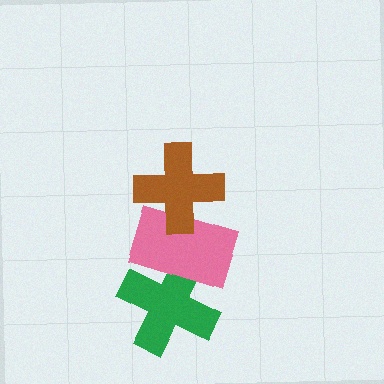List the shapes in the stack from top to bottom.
From top to bottom: the brown cross, the pink rectangle, the green cross.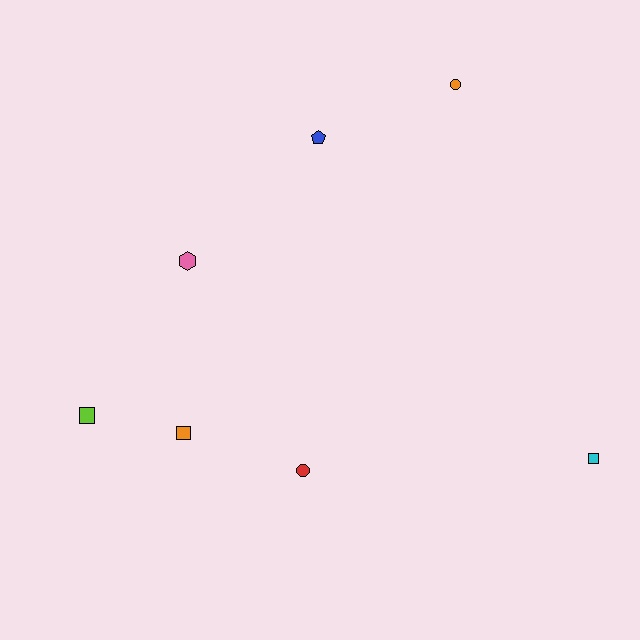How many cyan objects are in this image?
There is 1 cyan object.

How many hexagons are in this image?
There is 1 hexagon.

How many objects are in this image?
There are 7 objects.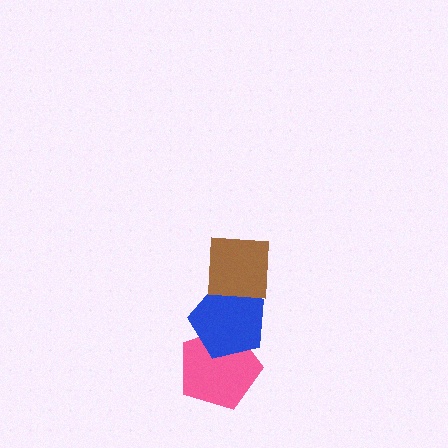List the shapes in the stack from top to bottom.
From top to bottom: the brown square, the blue pentagon, the pink pentagon.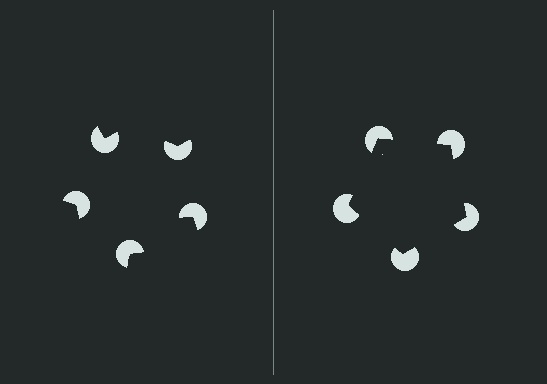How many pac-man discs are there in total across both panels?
10 — 5 on each side.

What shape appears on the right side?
An illusory pentagon.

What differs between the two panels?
The pac-man discs are positioned identically on both sides; only the wedge orientations differ. On the right they align to a pentagon; on the left they are misaligned.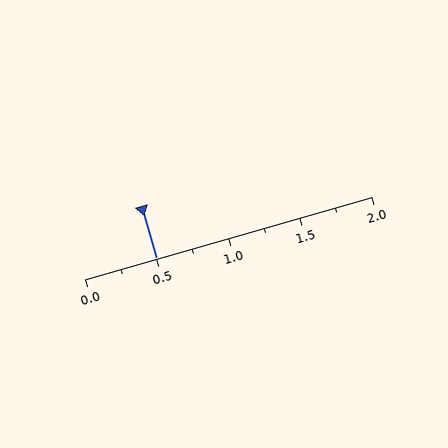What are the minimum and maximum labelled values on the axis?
The axis runs from 0.0 to 2.0.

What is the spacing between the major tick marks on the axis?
The major ticks are spaced 0.5 apart.